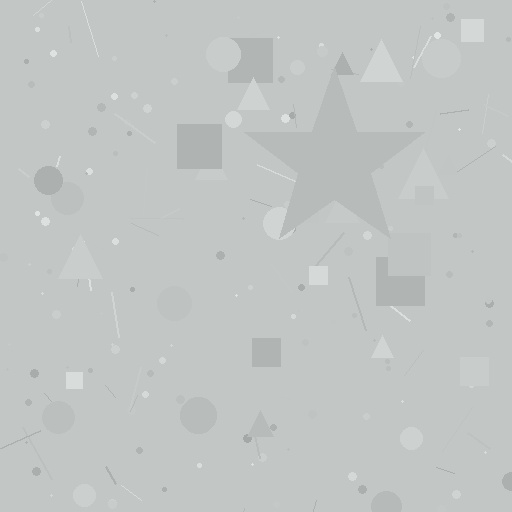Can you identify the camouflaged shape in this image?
The camouflaged shape is a star.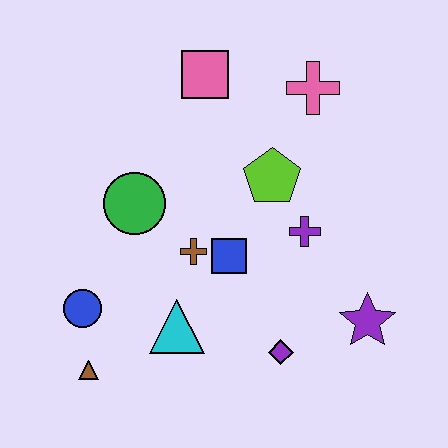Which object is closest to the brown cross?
The blue square is closest to the brown cross.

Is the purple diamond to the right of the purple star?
No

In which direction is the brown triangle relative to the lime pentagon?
The brown triangle is below the lime pentagon.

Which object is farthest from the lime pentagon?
The brown triangle is farthest from the lime pentagon.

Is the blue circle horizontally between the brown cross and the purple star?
No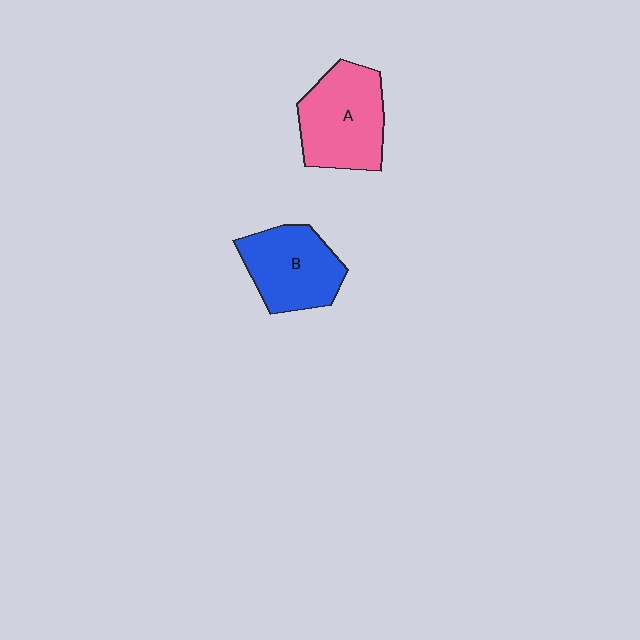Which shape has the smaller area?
Shape B (blue).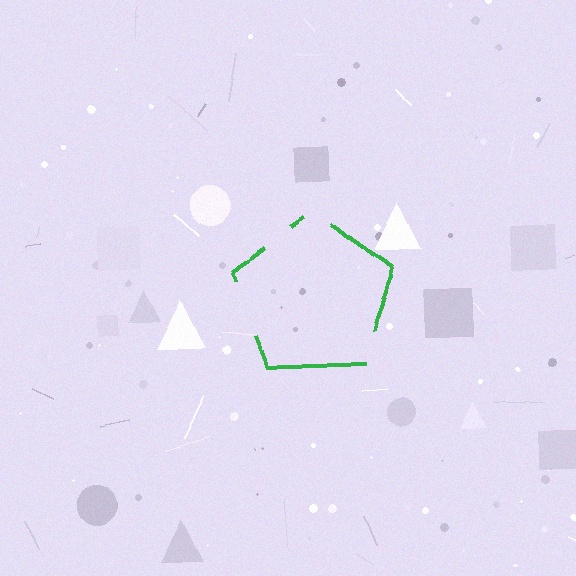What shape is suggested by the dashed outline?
The dashed outline suggests a pentagon.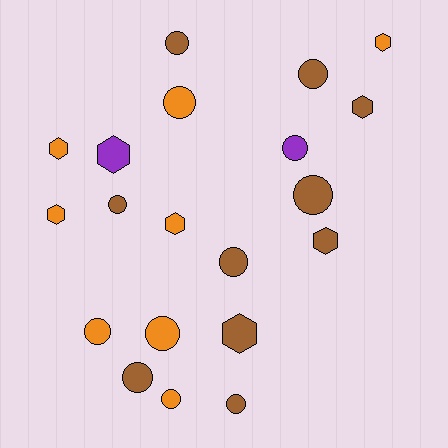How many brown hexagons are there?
There are 3 brown hexagons.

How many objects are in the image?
There are 20 objects.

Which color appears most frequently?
Brown, with 10 objects.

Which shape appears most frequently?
Circle, with 12 objects.